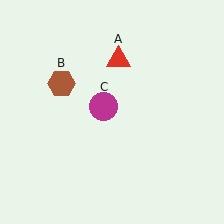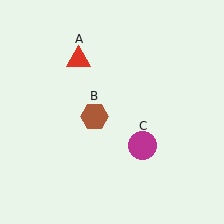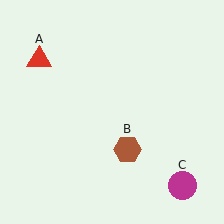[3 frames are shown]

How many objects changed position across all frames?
3 objects changed position: red triangle (object A), brown hexagon (object B), magenta circle (object C).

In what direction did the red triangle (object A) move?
The red triangle (object A) moved left.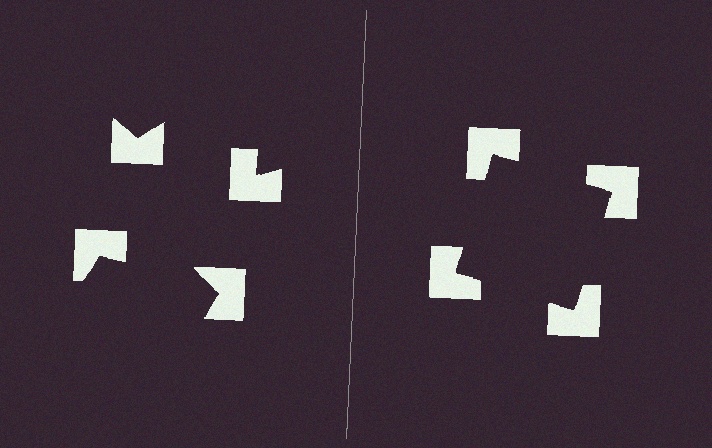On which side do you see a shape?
An illusory square appears on the right side. On the left side the wedge cuts are rotated, so no coherent shape forms.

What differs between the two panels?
The notched squares are positioned identically on both sides; only the wedge orientations differ. On the right they align to a square; on the left they are misaligned.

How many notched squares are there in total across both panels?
8 — 4 on each side.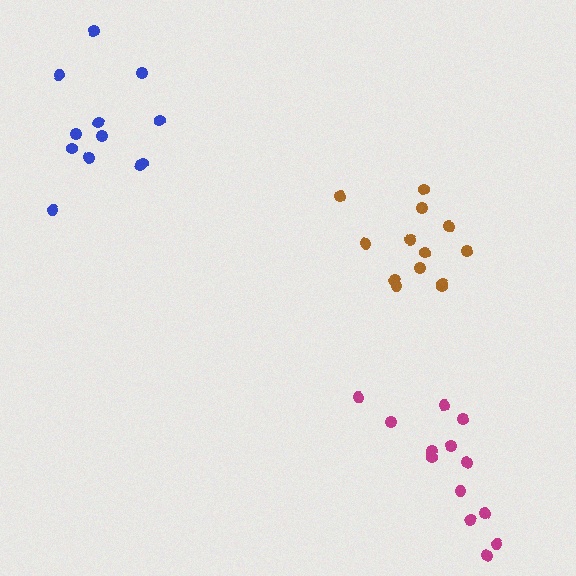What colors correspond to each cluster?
The clusters are colored: brown, blue, magenta.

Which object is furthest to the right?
The magenta cluster is rightmost.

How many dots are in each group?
Group 1: 13 dots, Group 2: 12 dots, Group 3: 13 dots (38 total).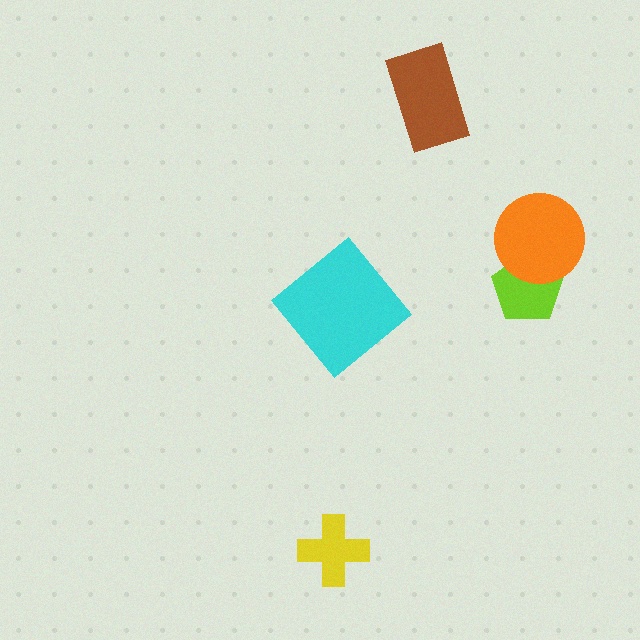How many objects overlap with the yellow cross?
0 objects overlap with the yellow cross.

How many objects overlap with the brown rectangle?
0 objects overlap with the brown rectangle.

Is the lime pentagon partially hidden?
Yes, it is partially covered by another shape.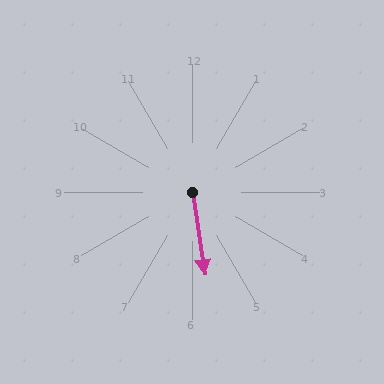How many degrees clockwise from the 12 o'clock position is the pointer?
Approximately 171 degrees.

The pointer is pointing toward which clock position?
Roughly 6 o'clock.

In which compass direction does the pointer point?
South.